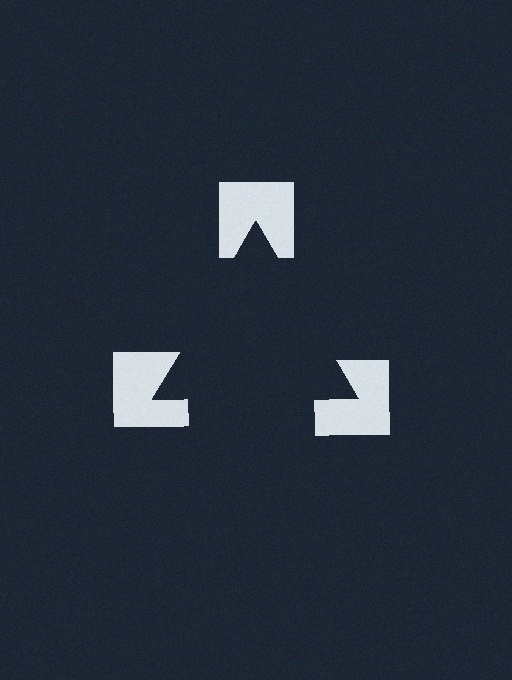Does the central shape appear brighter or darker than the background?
It typically appears slightly darker than the background, even though no actual brightness change is drawn.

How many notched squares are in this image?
There are 3 — one at each vertex of the illusory triangle.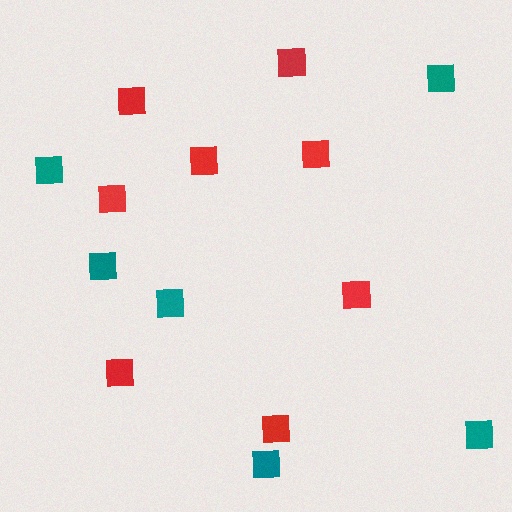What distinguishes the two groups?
There are 2 groups: one group of teal squares (6) and one group of red squares (8).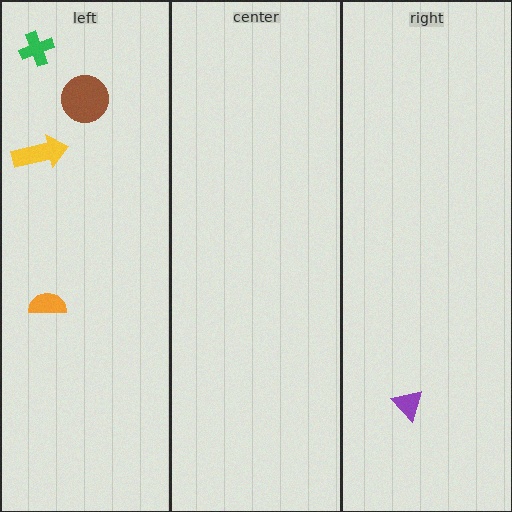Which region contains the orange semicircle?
The left region.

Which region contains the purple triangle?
The right region.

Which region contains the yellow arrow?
The left region.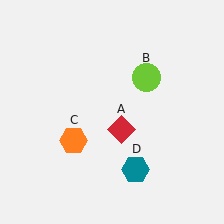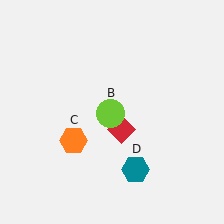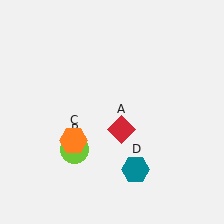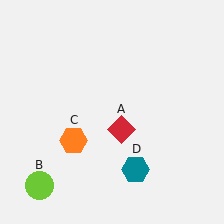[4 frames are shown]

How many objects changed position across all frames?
1 object changed position: lime circle (object B).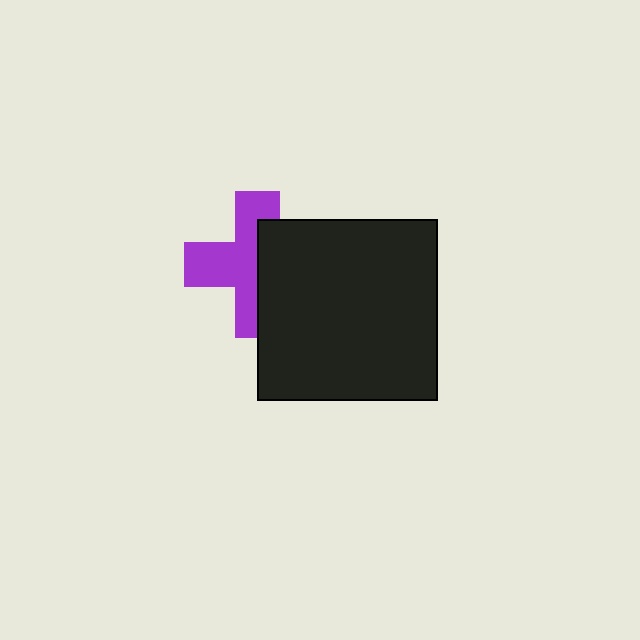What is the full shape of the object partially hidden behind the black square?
The partially hidden object is a purple cross.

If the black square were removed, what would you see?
You would see the complete purple cross.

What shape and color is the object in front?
The object in front is a black square.